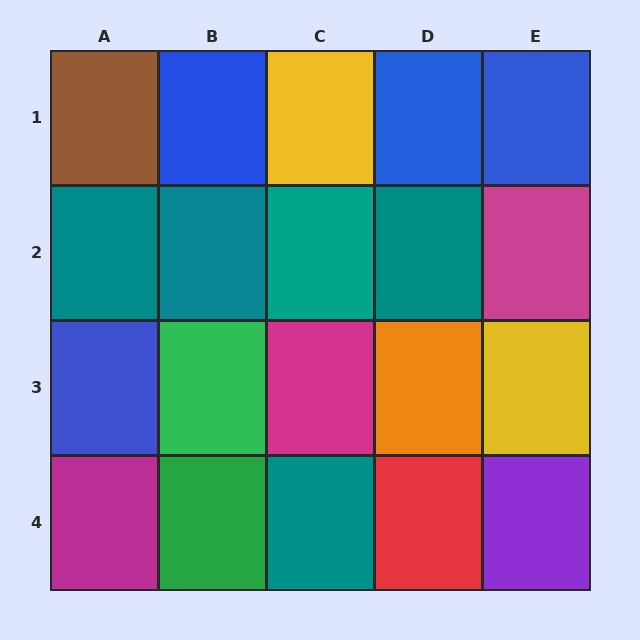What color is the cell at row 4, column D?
Red.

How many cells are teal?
5 cells are teal.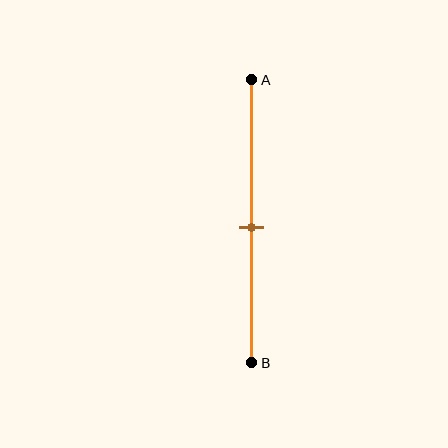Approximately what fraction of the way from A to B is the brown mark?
The brown mark is approximately 50% of the way from A to B.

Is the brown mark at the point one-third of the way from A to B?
No, the mark is at about 50% from A, not at the 33% one-third point.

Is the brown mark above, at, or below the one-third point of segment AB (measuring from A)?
The brown mark is below the one-third point of segment AB.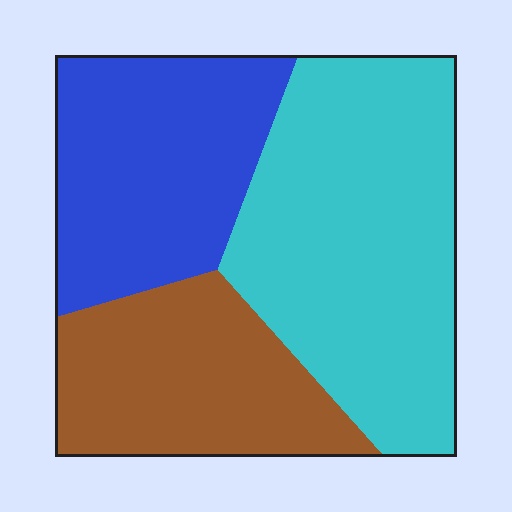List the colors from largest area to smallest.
From largest to smallest: cyan, blue, brown.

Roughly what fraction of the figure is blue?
Blue covers about 30% of the figure.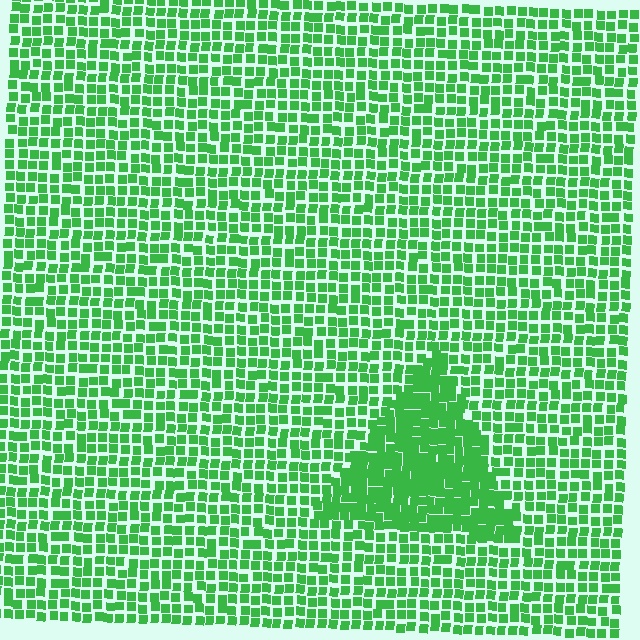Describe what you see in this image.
The image contains small green elements arranged at two different densities. A triangle-shaped region is visible where the elements are more densely packed than the surrounding area.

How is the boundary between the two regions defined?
The boundary is defined by a change in element density (approximately 1.7x ratio). All elements are the same color, size, and shape.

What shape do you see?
I see a triangle.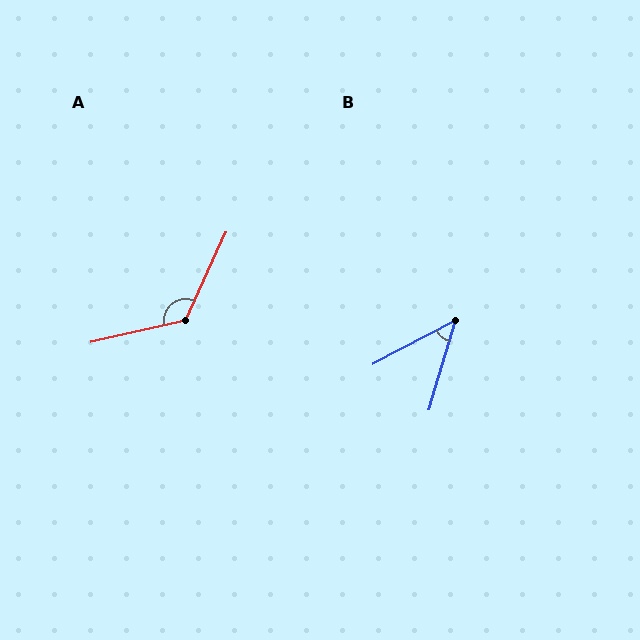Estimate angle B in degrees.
Approximately 46 degrees.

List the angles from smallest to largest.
B (46°), A (127°).